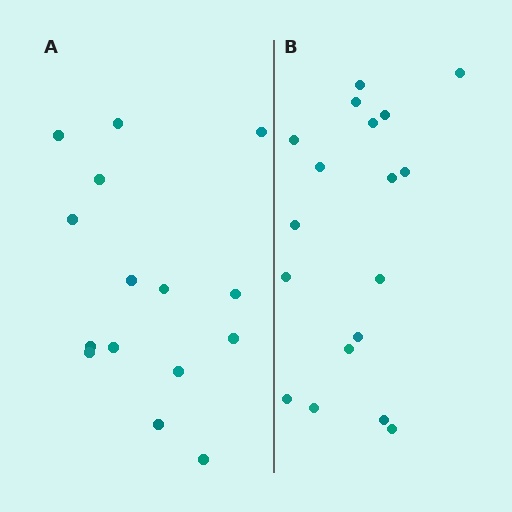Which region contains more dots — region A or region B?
Region B (the right region) has more dots.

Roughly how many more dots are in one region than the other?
Region B has just a few more — roughly 2 or 3 more dots than region A.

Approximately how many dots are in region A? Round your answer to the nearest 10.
About 20 dots. (The exact count is 15, which rounds to 20.)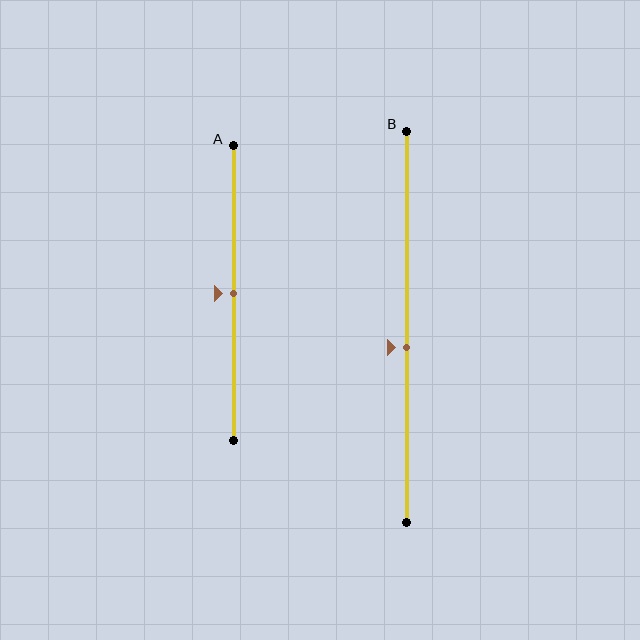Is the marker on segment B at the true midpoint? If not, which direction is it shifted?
No, the marker on segment B is shifted downward by about 5% of the segment length.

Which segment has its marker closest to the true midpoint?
Segment A has its marker closest to the true midpoint.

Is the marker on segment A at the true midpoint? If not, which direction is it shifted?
Yes, the marker on segment A is at the true midpoint.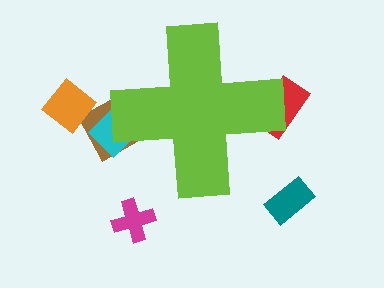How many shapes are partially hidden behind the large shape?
3 shapes are partially hidden.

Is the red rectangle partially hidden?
Yes, the red rectangle is partially hidden behind the lime cross.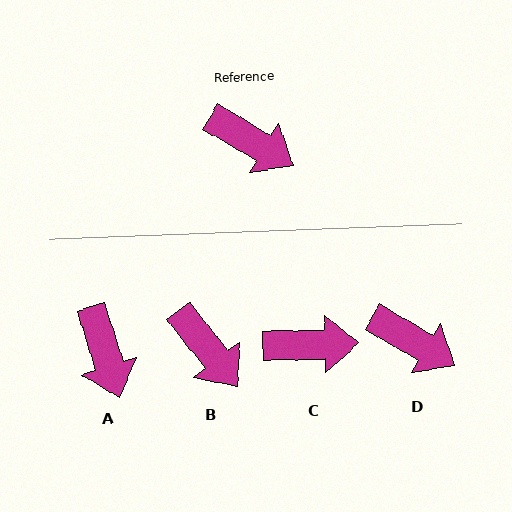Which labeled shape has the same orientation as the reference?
D.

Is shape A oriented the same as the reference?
No, it is off by about 43 degrees.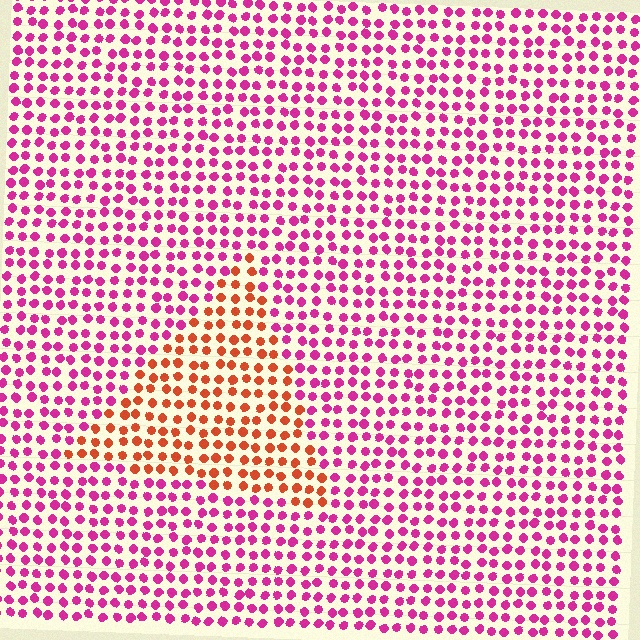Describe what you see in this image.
The image is filled with small magenta elements in a uniform arrangement. A triangle-shaped region is visible where the elements are tinted to a slightly different hue, forming a subtle color boundary.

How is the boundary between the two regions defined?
The boundary is defined purely by a slight shift in hue (about 51 degrees). Spacing, size, and orientation are identical on both sides.